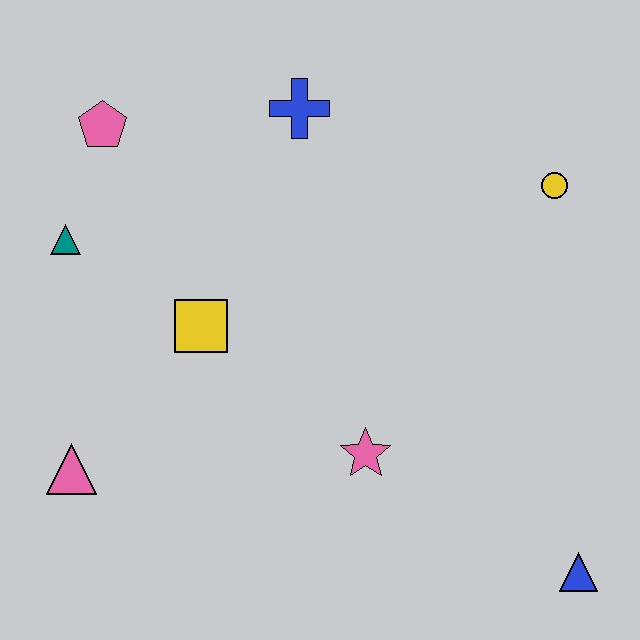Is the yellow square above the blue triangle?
Yes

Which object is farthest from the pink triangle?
The yellow circle is farthest from the pink triangle.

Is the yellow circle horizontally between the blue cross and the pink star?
No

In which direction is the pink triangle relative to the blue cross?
The pink triangle is below the blue cross.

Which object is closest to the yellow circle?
The blue cross is closest to the yellow circle.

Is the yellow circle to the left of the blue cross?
No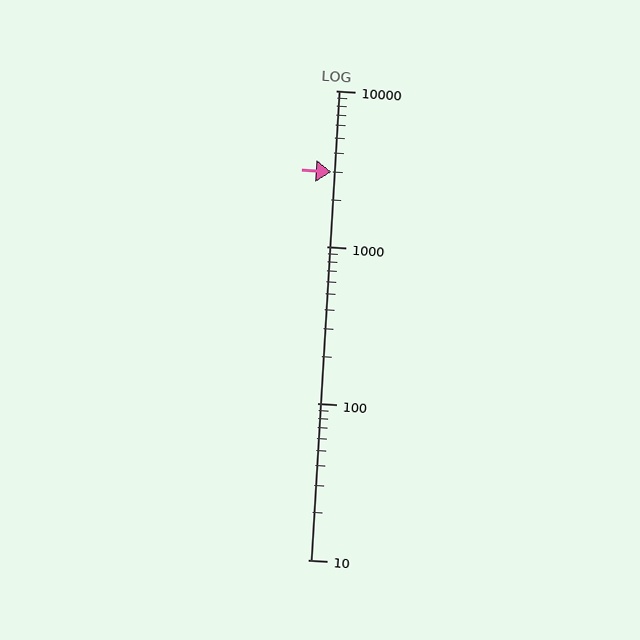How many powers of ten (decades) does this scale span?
The scale spans 3 decades, from 10 to 10000.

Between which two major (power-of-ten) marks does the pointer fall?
The pointer is between 1000 and 10000.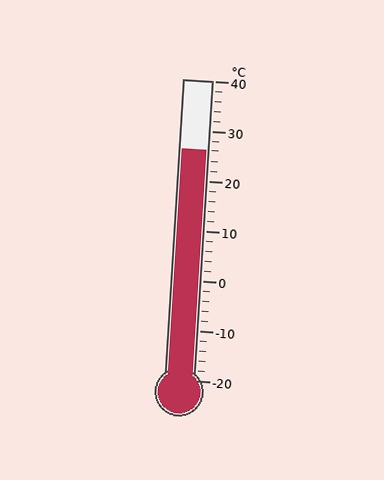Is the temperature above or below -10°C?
The temperature is above -10°C.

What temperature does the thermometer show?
The thermometer shows approximately 26°C.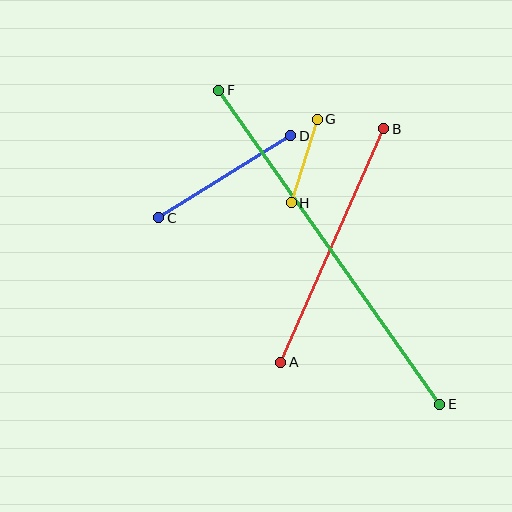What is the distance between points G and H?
The distance is approximately 87 pixels.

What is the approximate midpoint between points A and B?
The midpoint is at approximately (332, 245) pixels.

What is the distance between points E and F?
The distance is approximately 384 pixels.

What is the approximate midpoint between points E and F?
The midpoint is at approximately (329, 247) pixels.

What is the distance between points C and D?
The distance is approximately 155 pixels.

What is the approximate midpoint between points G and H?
The midpoint is at approximately (304, 161) pixels.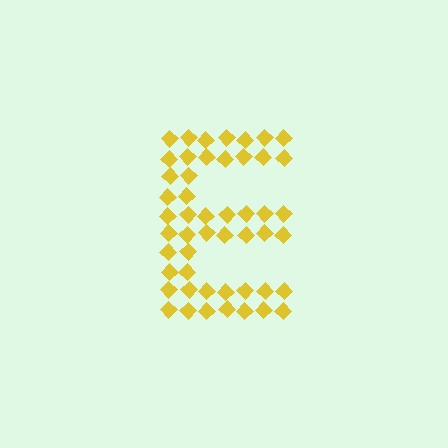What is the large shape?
The large shape is the letter E.